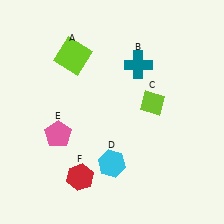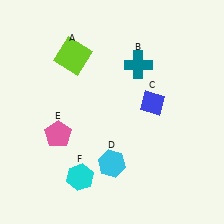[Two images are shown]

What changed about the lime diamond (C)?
In Image 1, C is lime. In Image 2, it changed to blue.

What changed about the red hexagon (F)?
In Image 1, F is red. In Image 2, it changed to cyan.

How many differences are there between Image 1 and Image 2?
There are 2 differences between the two images.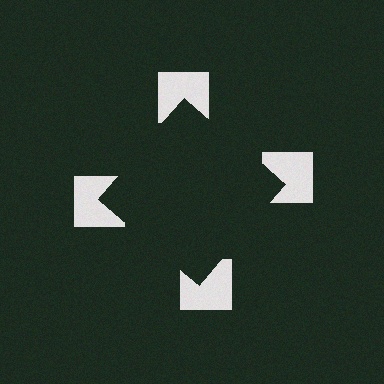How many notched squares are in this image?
There are 4 — one at each vertex of the illusory square.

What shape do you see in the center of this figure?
An illusory square — its edges are inferred from the aligned wedge cuts in the notched squares, not physically drawn.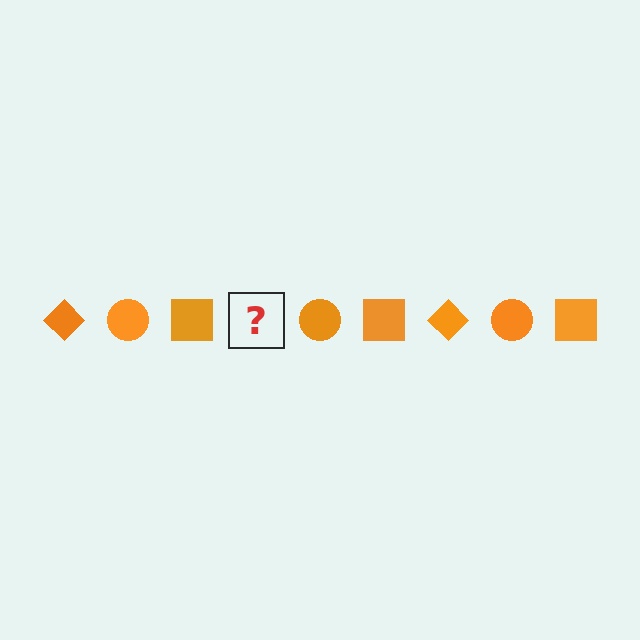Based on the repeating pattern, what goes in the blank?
The blank should be an orange diamond.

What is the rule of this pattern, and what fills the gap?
The rule is that the pattern cycles through diamond, circle, square shapes in orange. The gap should be filled with an orange diamond.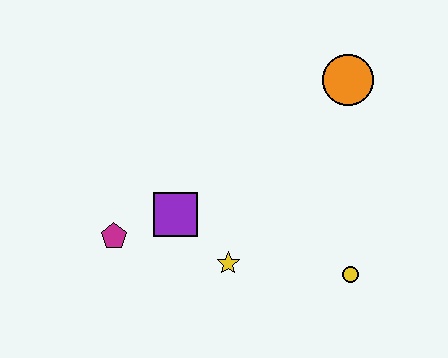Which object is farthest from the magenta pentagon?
The orange circle is farthest from the magenta pentagon.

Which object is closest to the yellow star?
The purple square is closest to the yellow star.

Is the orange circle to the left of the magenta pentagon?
No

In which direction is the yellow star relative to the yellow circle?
The yellow star is to the left of the yellow circle.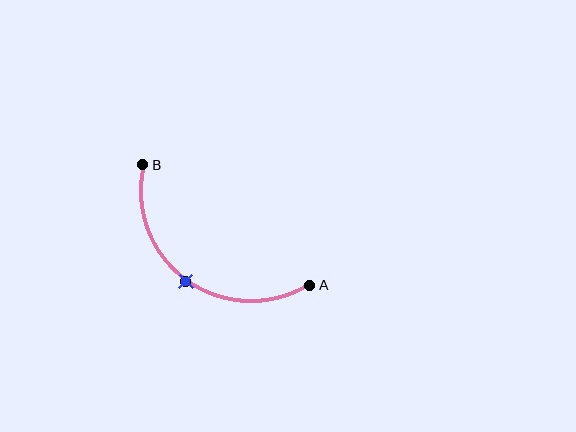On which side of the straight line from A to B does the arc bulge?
The arc bulges below and to the left of the straight line connecting A and B.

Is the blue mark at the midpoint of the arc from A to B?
Yes. The blue mark lies on the arc at equal arc-length from both A and B — it is the arc midpoint.